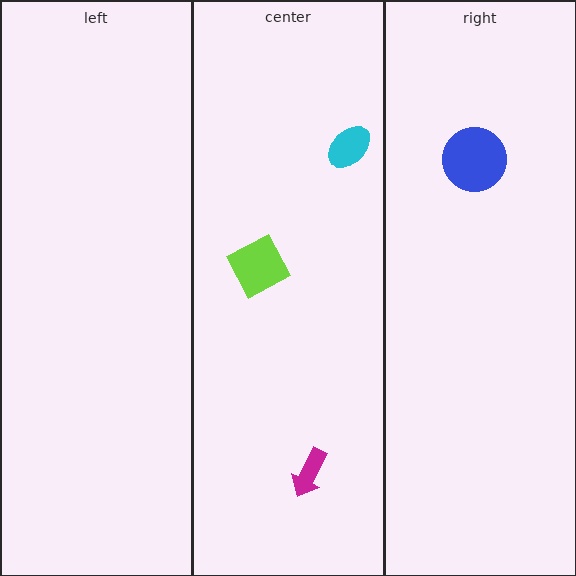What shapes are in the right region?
The blue circle.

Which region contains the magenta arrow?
The center region.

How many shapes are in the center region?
3.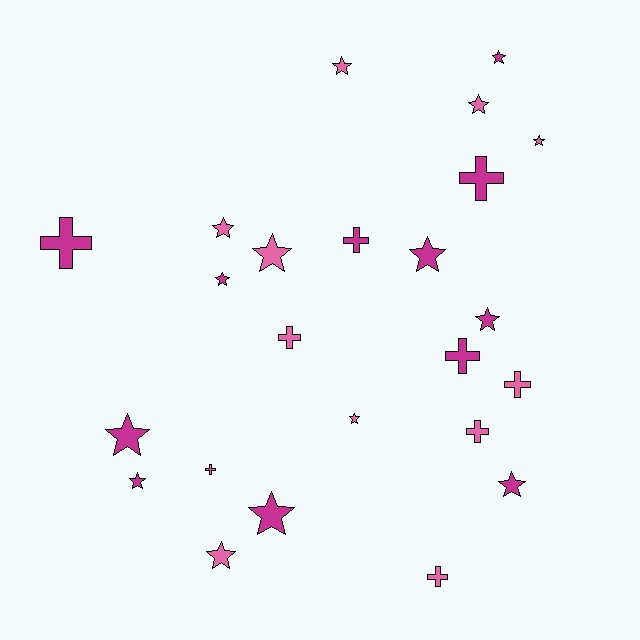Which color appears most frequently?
Magenta, with 12 objects.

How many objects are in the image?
There are 24 objects.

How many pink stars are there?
There are 7 pink stars.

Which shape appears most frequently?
Star, with 15 objects.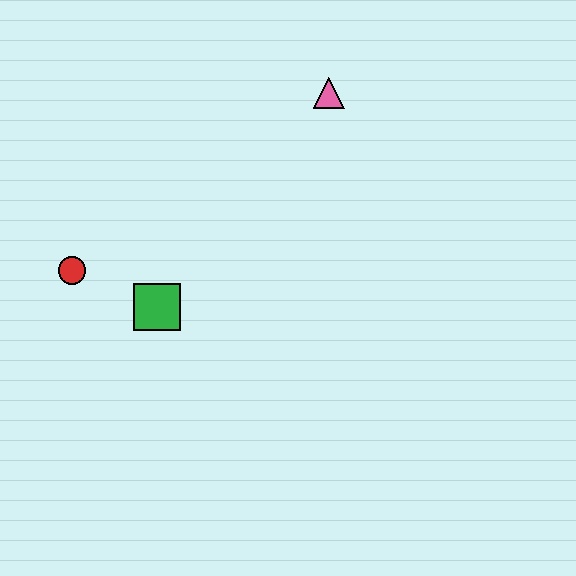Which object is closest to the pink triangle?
The green square is closest to the pink triangle.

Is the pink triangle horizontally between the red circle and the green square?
No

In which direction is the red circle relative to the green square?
The red circle is to the left of the green square.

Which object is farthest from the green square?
The pink triangle is farthest from the green square.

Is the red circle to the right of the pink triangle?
No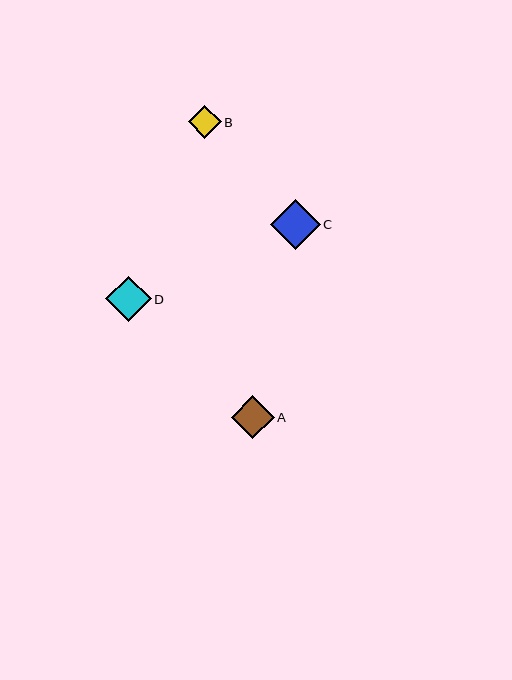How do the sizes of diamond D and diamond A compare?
Diamond D and diamond A are approximately the same size.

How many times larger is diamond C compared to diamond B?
Diamond C is approximately 1.5 times the size of diamond B.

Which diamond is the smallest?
Diamond B is the smallest with a size of approximately 33 pixels.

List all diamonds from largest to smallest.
From largest to smallest: C, D, A, B.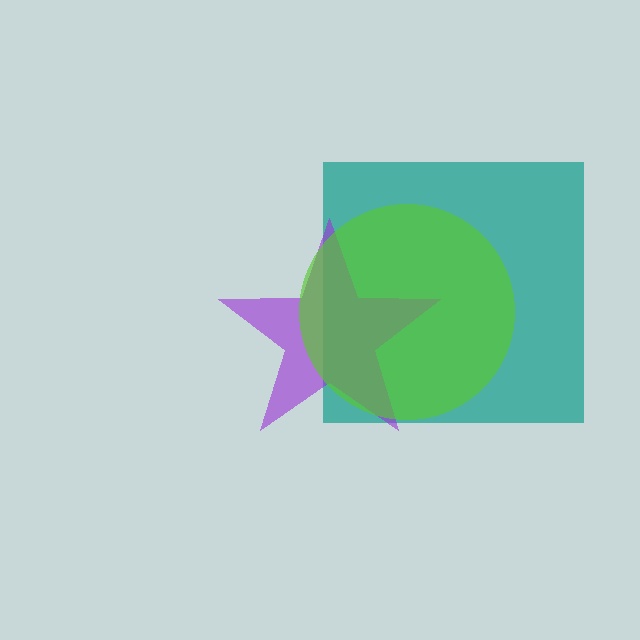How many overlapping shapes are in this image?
There are 3 overlapping shapes in the image.